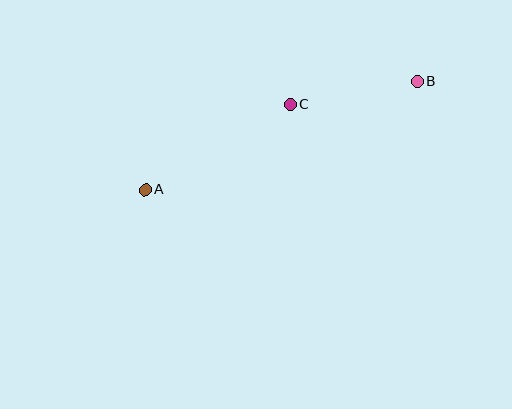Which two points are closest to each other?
Points B and C are closest to each other.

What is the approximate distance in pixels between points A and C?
The distance between A and C is approximately 168 pixels.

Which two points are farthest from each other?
Points A and B are farthest from each other.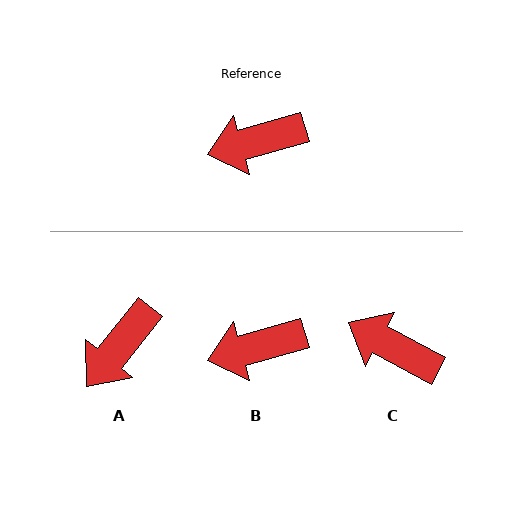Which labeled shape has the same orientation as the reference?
B.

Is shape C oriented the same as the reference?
No, it is off by about 44 degrees.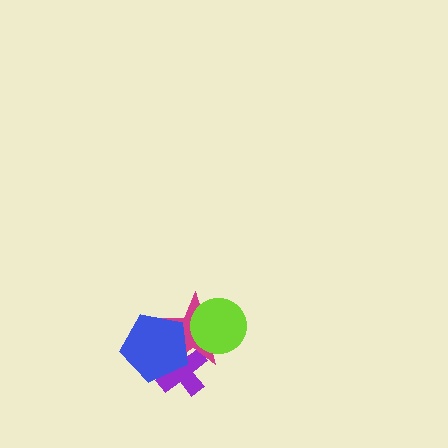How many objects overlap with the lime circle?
1 object overlaps with the lime circle.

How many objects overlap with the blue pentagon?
2 objects overlap with the blue pentagon.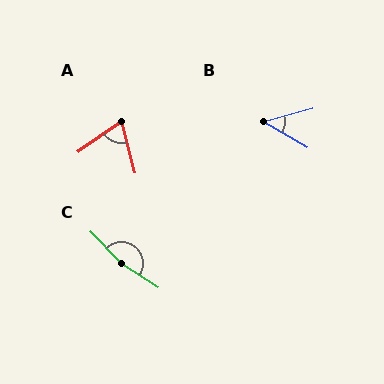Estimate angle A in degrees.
Approximately 69 degrees.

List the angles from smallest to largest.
B (45°), A (69°), C (166°).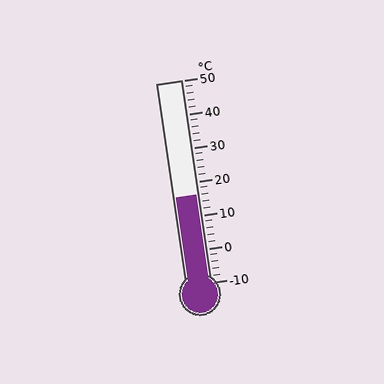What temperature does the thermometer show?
The thermometer shows approximately 16°C.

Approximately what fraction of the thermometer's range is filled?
The thermometer is filled to approximately 45% of its range.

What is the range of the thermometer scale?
The thermometer scale ranges from -10°C to 50°C.